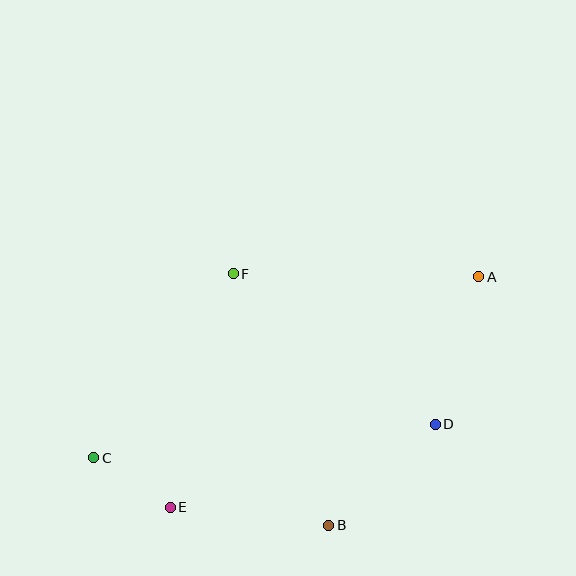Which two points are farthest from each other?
Points A and C are farthest from each other.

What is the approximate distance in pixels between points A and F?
The distance between A and F is approximately 245 pixels.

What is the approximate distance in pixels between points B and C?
The distance between B and C is approximately 245 pixels.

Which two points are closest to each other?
Points C and E are closest to each other.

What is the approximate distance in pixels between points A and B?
The distance between A and B is approximately 290 pixels.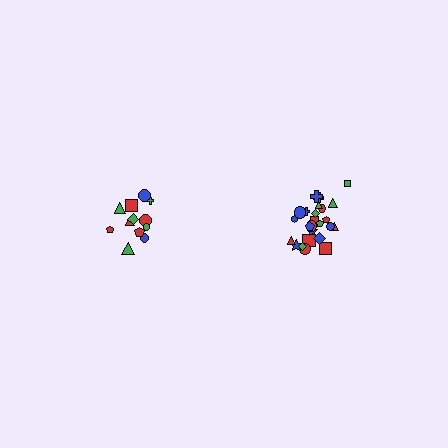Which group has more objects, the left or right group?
The right group.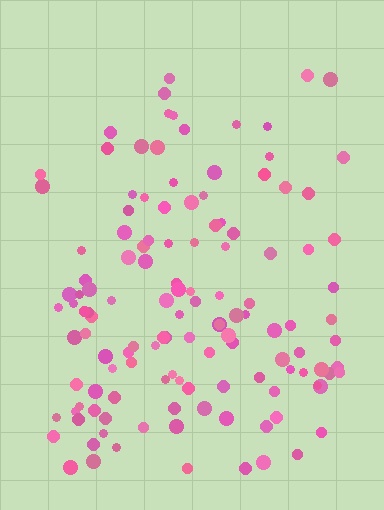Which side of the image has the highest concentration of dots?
The bottom.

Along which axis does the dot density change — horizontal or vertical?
Vertical.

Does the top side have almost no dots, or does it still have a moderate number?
Still a moderate number, just noticeably fewer than the bottom.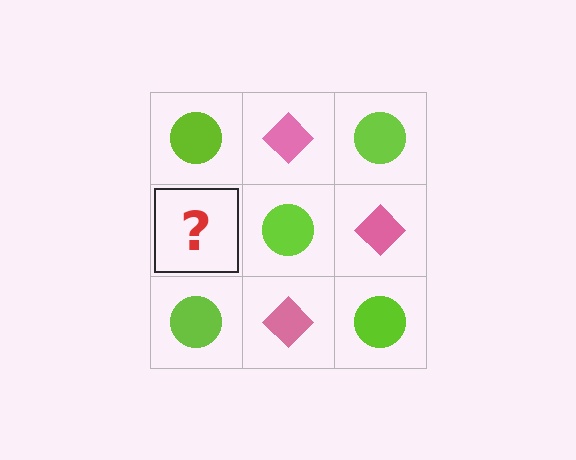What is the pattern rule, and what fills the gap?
The rule is that it alternates lime circle and pink diamond in a checkerboard pattern. The gap should be filled with a pink diamond.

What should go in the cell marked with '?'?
The missing cell should contain a pink diamond.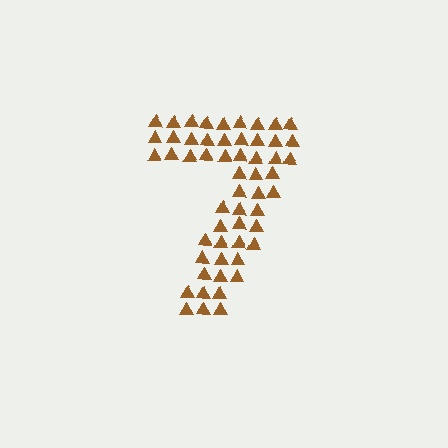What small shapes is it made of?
It is made of small triangles.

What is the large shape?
The large shape is the digit 7.